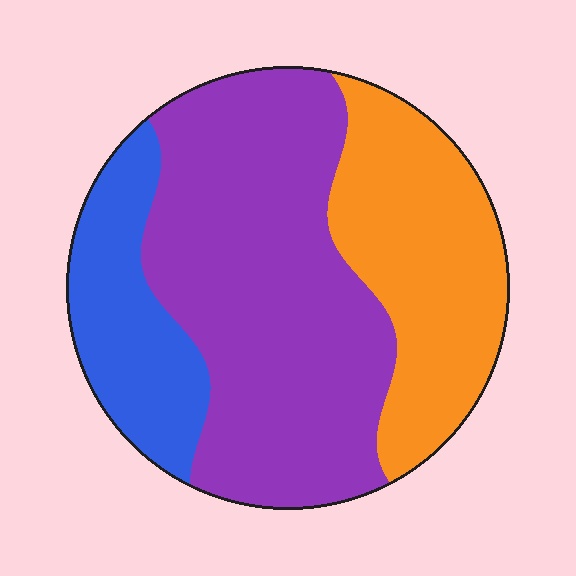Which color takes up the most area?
Purple, at roughly 50%.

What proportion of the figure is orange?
Orange covers around 30% of the figure.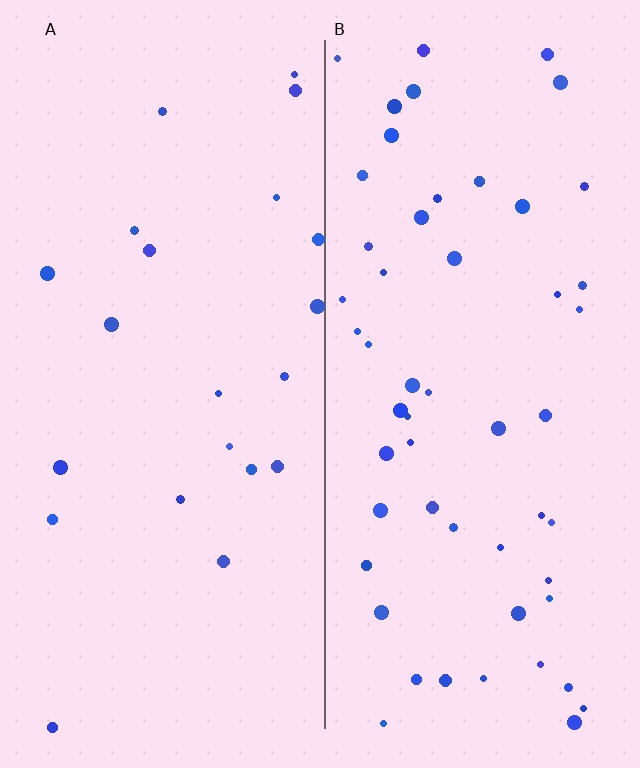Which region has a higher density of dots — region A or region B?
B (the right).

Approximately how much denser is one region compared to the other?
Approximately 2.5× — region B over region A.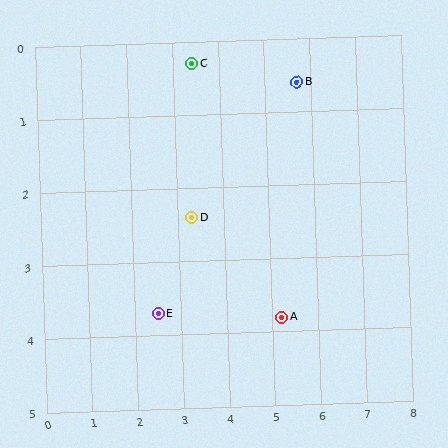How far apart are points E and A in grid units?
Points E and A are about 2.7 grid units apart.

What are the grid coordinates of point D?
Point D is at approximately (3.3, 2.4).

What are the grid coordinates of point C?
Point C is at approximately (3.4, 0.3).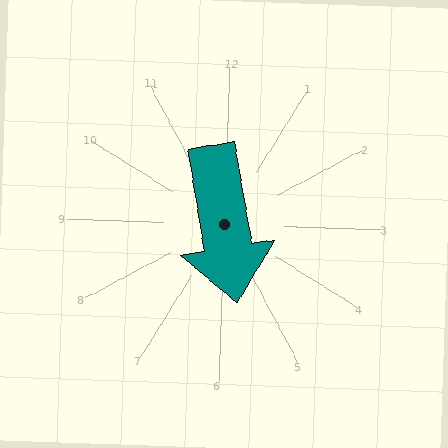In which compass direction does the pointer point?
South.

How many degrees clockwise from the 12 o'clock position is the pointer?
Approximately 169 degrees.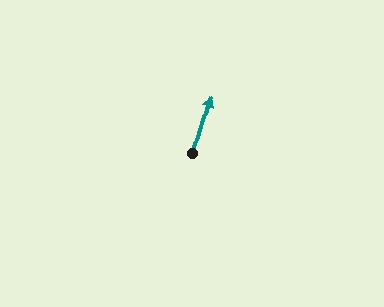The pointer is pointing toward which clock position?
Roughly 1 o'clock.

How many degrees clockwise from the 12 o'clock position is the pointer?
Approximately 16 degrees.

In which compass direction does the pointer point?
North.